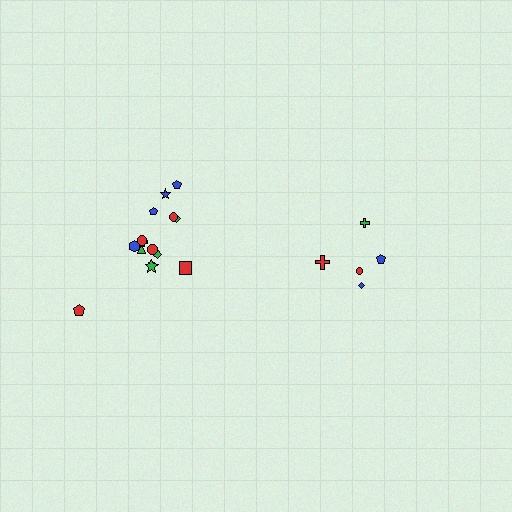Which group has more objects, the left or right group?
The left group.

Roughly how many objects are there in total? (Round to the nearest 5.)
Roughly 20 objects in total.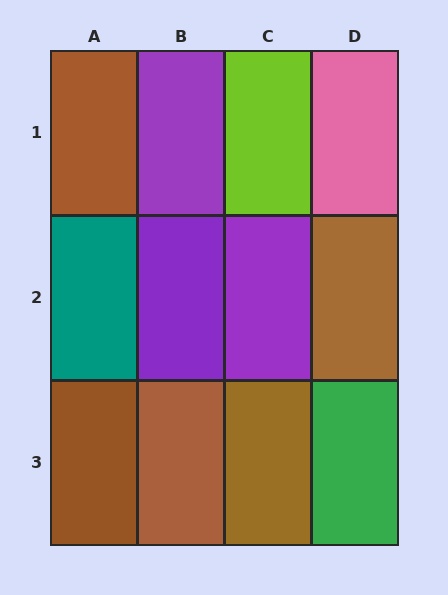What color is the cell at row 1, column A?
Brown.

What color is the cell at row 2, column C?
Purple.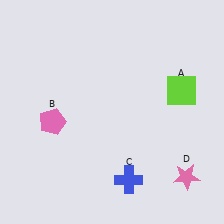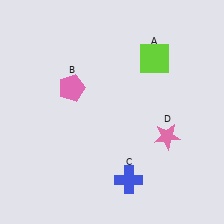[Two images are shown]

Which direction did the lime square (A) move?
The lime square (A) moved up.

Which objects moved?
The objects that moved are: the lime square (A), the pink pentagon (B), the pink star (D).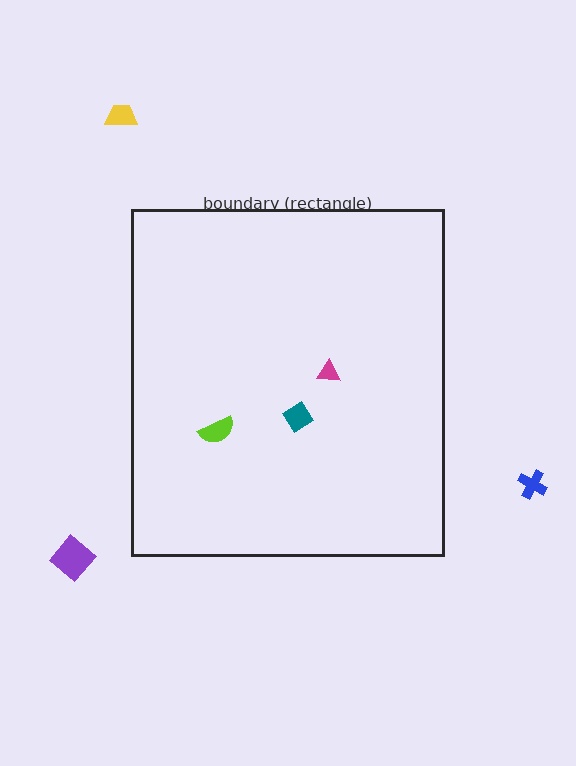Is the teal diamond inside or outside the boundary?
Inside.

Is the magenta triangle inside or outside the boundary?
Inside.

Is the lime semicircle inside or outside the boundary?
Inside.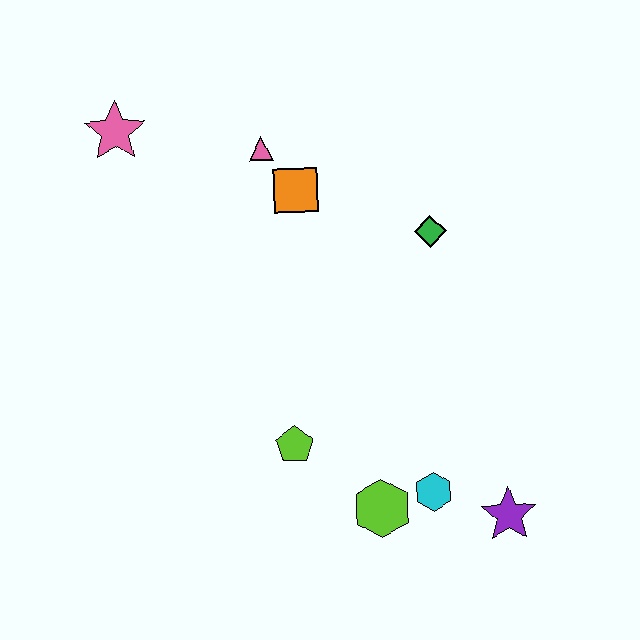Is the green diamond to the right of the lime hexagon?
Yes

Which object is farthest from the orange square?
The purple star is farthest from the orange square.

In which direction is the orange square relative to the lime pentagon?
The orange square is above the lime pentagon.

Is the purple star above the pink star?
No